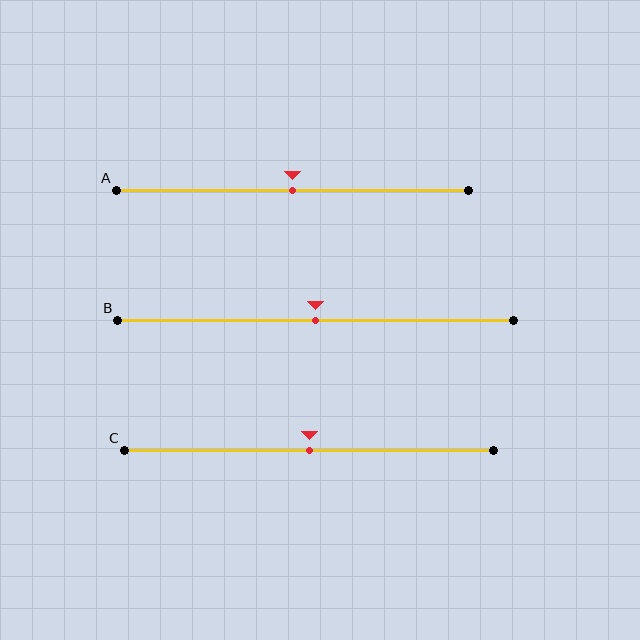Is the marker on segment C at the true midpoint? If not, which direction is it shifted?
Yes, the marker on segment C is at the true midpoint.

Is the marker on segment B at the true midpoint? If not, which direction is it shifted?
Yes, the marker on segment B is at the true midpoint.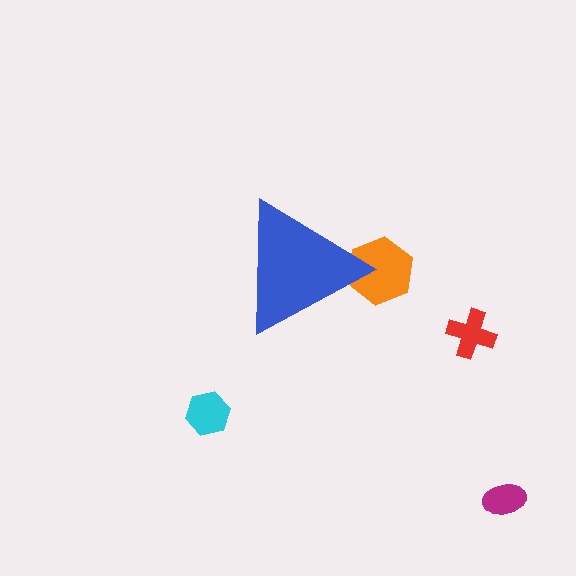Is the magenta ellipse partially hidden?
No, the magenta ellipse is fully visible.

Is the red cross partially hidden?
No, the red cross is fully visible.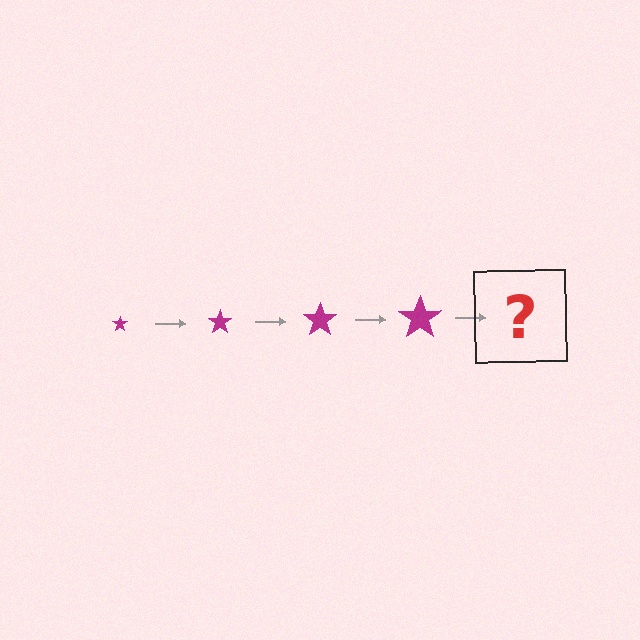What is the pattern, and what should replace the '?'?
The pattern is that the star gets progressively larger each step. The '?' should be a magenta star, larger than the previous one.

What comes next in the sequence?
The next element should be a magenta star, larger than the previous one.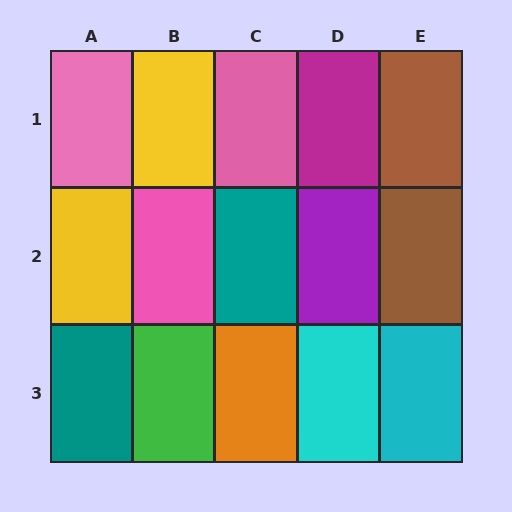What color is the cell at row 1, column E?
Brown.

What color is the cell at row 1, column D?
Magenta.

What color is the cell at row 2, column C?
Teal.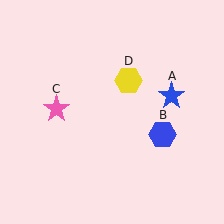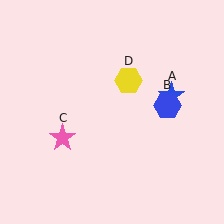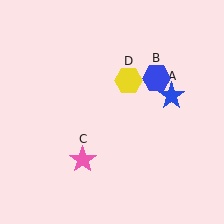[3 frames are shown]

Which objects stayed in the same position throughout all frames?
Blue star (object A) and yellow hexagon (object D) remained stationary.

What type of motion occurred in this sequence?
The blue hexagon (object B), pink star (object C) rotated counterclockwise around the center of the scene.